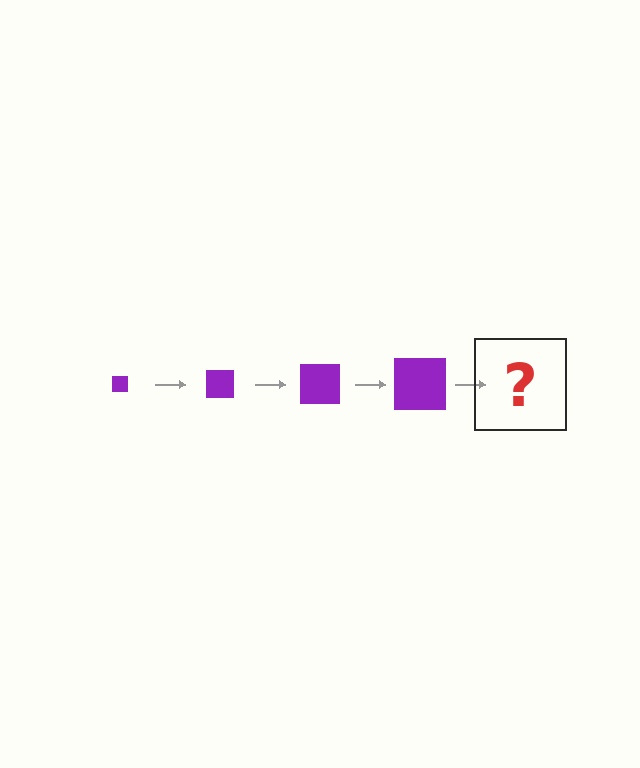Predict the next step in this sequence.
The next step is a purple square, larger than the previous one.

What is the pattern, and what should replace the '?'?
The pattern is that the square gets progressively larger each step. The '?' should be a purple square, larger than the previous one.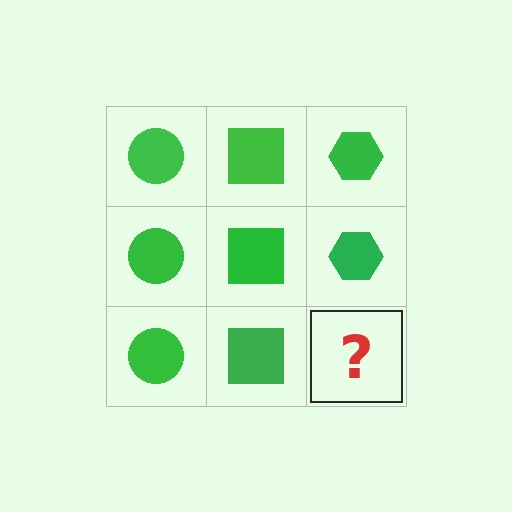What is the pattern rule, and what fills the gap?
The rule is that each column has a consistent shape. The gap should be filled with a green hexagon.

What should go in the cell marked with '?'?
The missing cell should contain a green hexagon.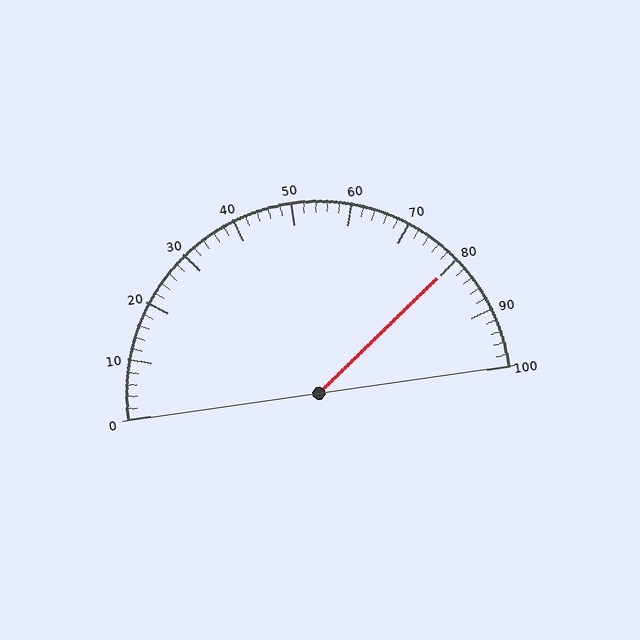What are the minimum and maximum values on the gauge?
The gauge ranges from 0 to 100.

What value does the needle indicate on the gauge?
The needle indicates approximately 80.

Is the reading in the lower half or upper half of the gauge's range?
The reading is in the upper half of the range (0 to 100).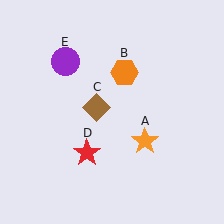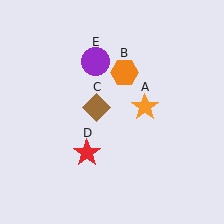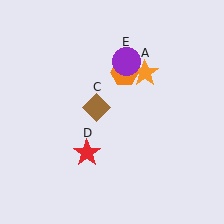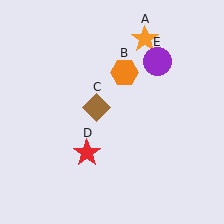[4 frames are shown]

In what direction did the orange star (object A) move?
The orange star (object A) moved up.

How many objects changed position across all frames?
2 objects changed position: orange star (object A), purple circle (object E).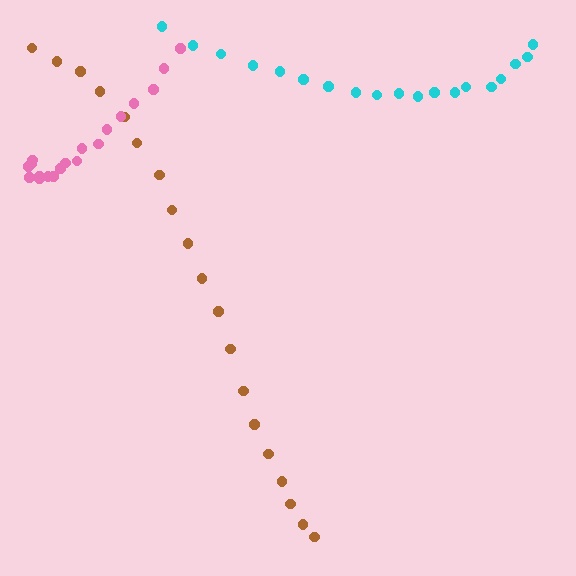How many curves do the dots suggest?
There are 3 distinct paths.